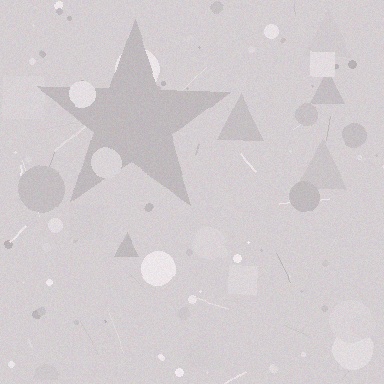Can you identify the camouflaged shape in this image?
The camouflaged shape is a star.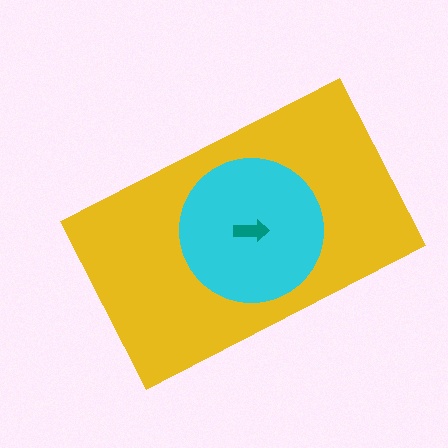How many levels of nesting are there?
3.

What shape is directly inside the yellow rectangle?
The cyan circle.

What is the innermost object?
The teal arrow.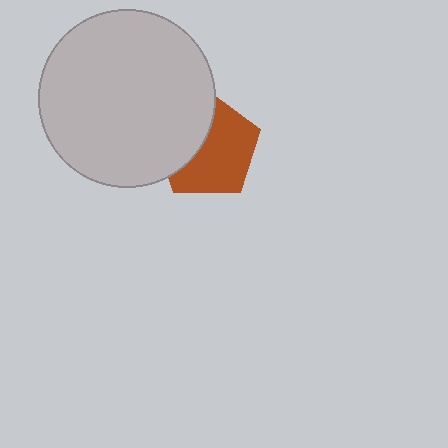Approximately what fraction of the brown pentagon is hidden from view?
Roughly 39% of the brown pentagon is hidden behind the light gray circle.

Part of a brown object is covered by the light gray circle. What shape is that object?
It is a pentagon.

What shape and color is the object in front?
The object in front is a light gray circle.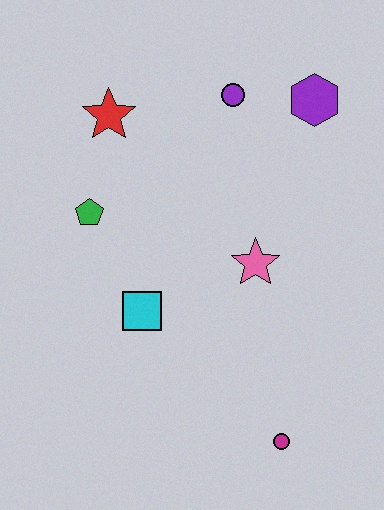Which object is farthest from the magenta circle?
The red star is farthest from the magenta circle.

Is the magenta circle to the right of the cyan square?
Yes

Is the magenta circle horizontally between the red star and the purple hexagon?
Yes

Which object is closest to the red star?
The green pentagon is closest to the red star.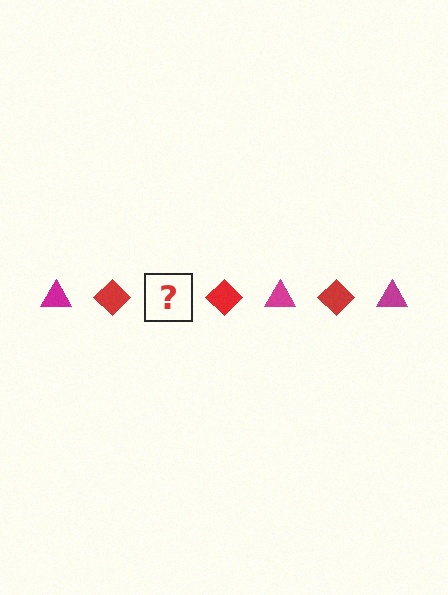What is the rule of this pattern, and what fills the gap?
The rule is that the pattern alternates between magenta triangle and red diamond. The gap should be filled with a magenta triangle.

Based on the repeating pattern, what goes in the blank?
The blank should be a magenta triangle.